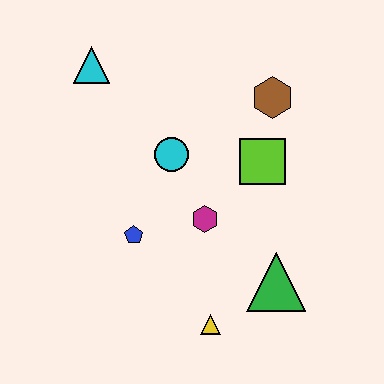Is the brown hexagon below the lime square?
No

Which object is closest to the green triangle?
The yellow triangle is closest to the green triangle.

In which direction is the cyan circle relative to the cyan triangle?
The cyan circle is below the cyan triangle.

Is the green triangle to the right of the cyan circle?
Yes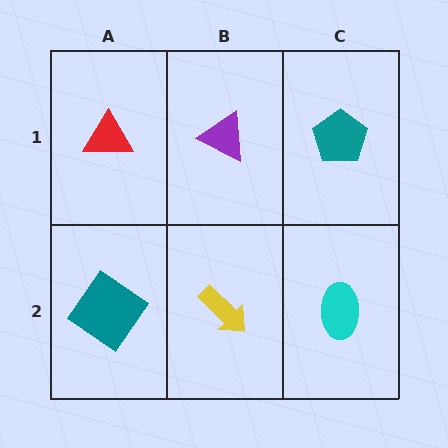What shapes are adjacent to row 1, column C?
A cyan ellipse (row 2, column C), a purple triangle (row 1, column B).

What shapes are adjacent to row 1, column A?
A teal diamond (row 2, column A), a purple triangle (row 1, column B).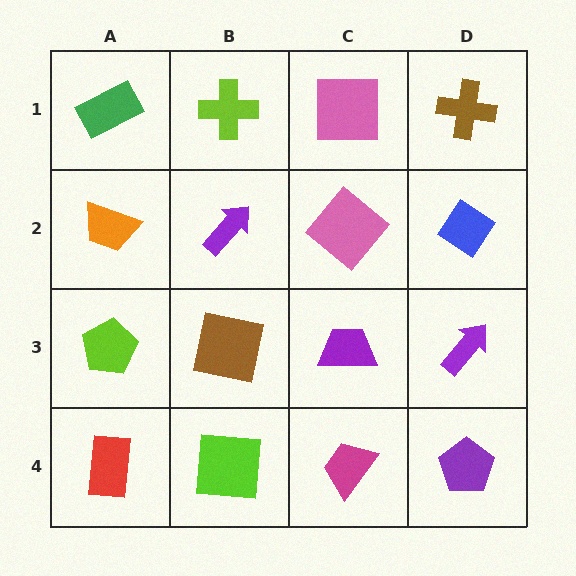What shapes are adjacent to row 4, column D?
A purple arrow (row 3, column D), a magenta trapezoid (row 4, column C).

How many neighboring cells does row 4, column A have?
2.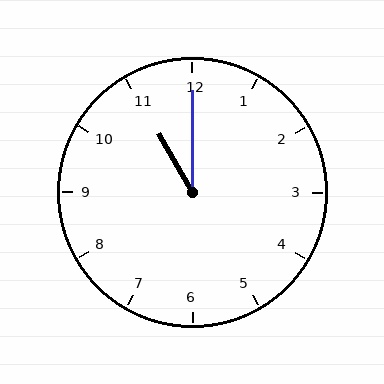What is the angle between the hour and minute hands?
Approximately 30 degrees.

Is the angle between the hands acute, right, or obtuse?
It is acute.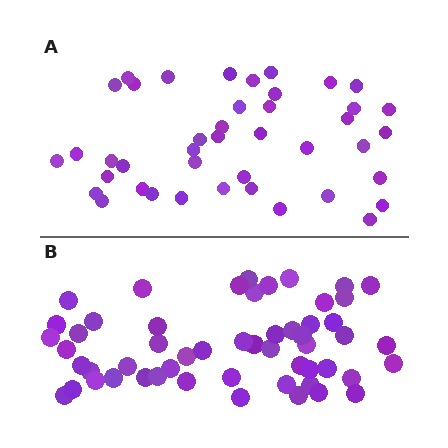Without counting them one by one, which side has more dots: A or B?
Region B (the bottom region) has more dots.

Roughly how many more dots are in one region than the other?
Region B has roughly 12 or so more dots than region A.